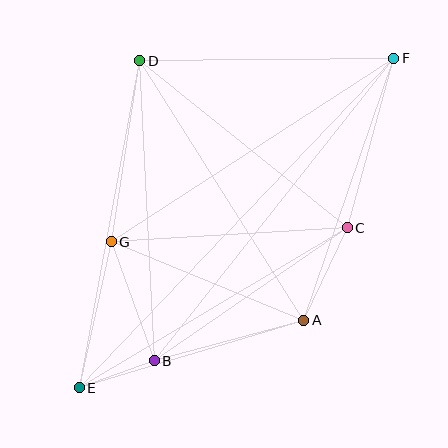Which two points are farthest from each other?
Points E and F are farthest from each other.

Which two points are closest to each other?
Points B and E are closest to each other.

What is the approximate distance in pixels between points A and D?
The distance between A and D is approximately 307 pixels.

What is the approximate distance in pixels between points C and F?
The distance between C and F is approximately 176 pixels.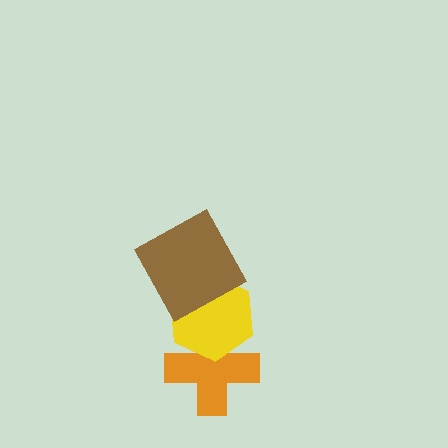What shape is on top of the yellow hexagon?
The brown square is on top of the yellow hexagon.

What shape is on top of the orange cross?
The yellow hexagon is on top of the orange cross.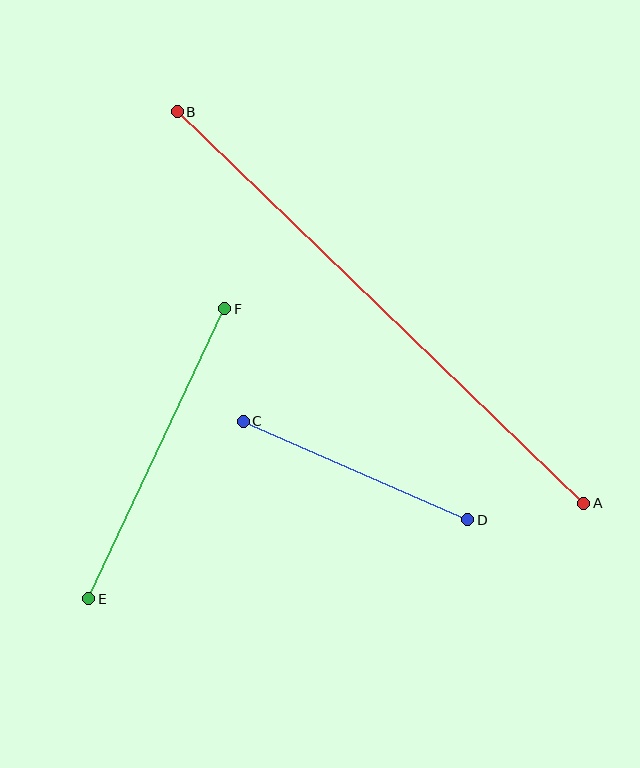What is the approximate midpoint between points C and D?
The midpoint is at approximately (355, 471) pixels.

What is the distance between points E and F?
The distance is approximately 320 pixels.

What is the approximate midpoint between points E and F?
The midpoint is at approximately (157, 454) pixels.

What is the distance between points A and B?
The distance is approximately 564 pixels.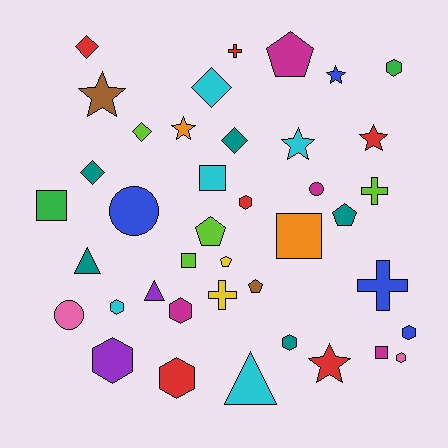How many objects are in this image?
There are 40 objects.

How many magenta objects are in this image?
There are 4 magenta objects.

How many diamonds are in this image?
There are 5 diamonds.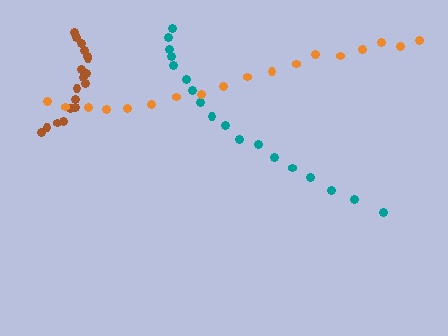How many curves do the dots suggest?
There are 3 distinct paths.